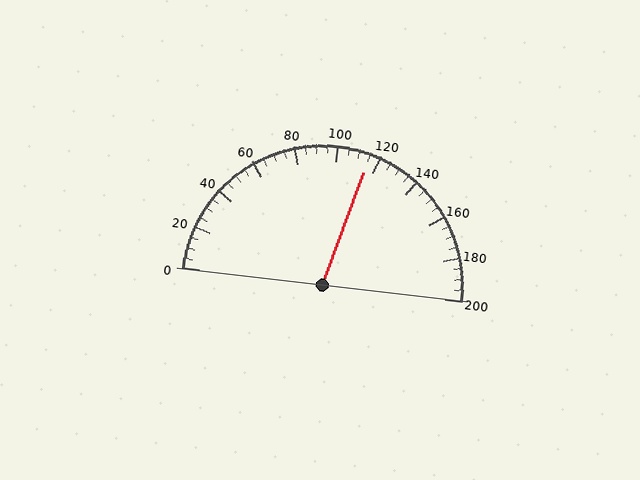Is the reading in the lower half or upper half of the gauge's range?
The reading is in the upper half of the range (0 to 200).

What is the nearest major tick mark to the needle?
The nearest major tick mark is 120.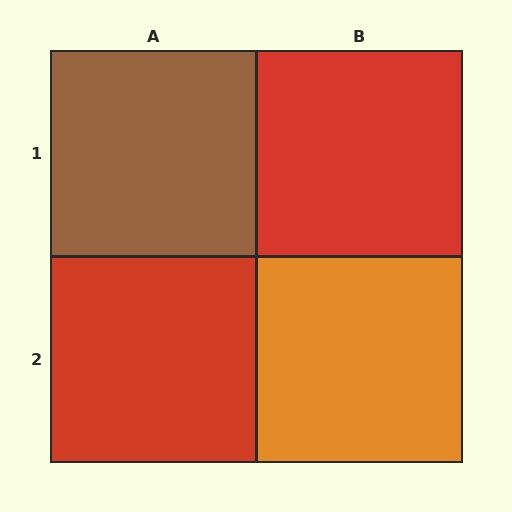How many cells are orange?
1 cell is orange.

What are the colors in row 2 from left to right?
Red, orange.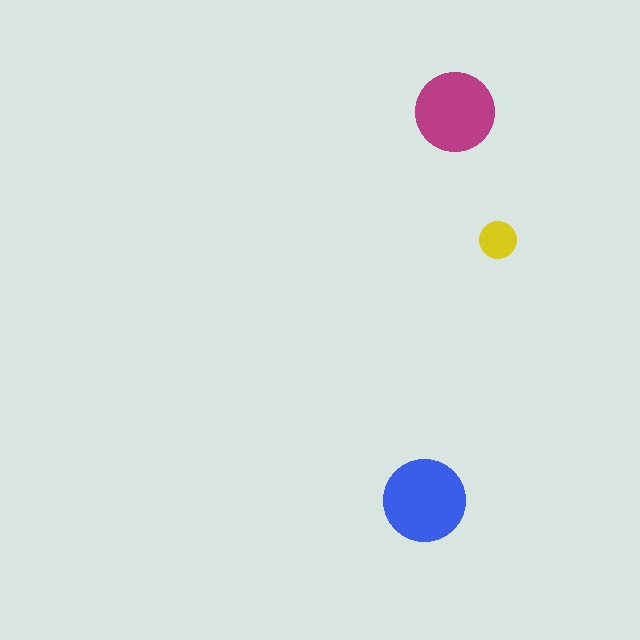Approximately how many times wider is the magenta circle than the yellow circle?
About 2 times wider.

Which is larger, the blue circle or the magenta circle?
The blue one.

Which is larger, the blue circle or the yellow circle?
The blue one.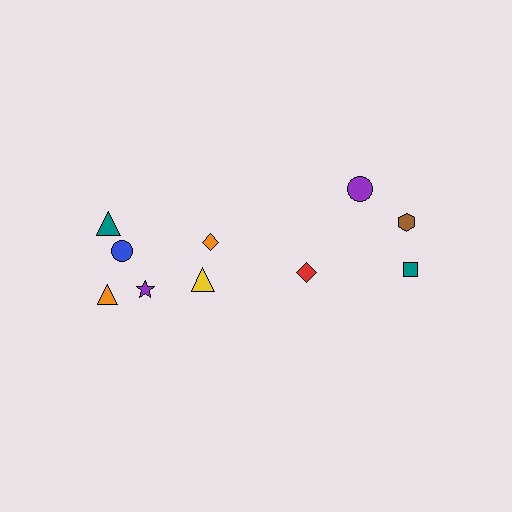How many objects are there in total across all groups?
There are 10 objects.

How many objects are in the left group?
There are 6 objects.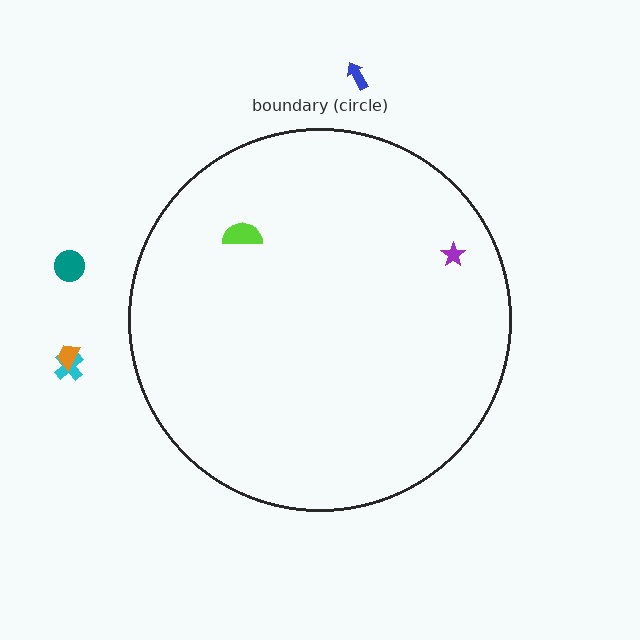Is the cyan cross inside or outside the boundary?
Outside.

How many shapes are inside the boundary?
2 inside, 4 outside.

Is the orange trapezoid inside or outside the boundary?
Outside.